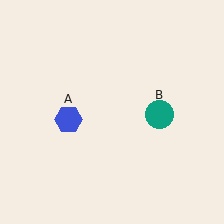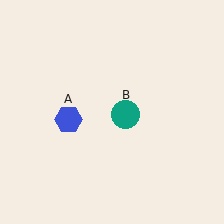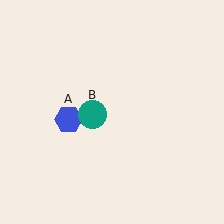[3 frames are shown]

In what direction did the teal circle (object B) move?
The teal circle (object B) moved left.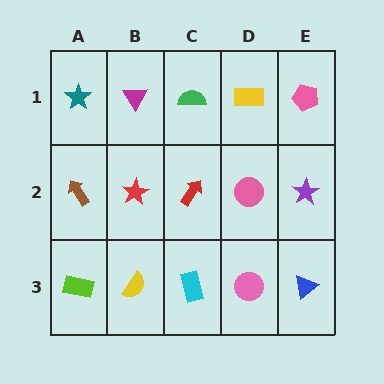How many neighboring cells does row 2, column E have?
3.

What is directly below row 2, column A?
A lime rectangle.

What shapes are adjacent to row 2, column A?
A teal star (row 1, column A), a lime rectangle (row 3, column A), a red star (row 2, column B).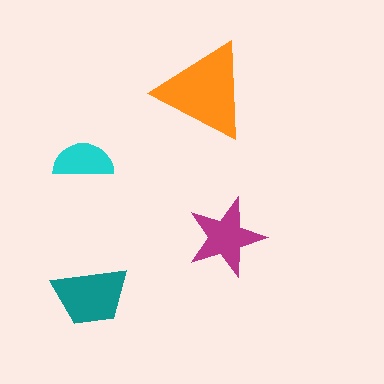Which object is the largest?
The orange triangle.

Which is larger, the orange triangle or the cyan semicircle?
The orange triangle.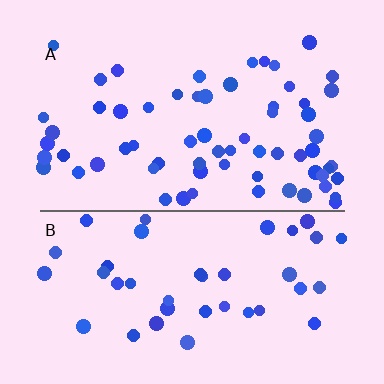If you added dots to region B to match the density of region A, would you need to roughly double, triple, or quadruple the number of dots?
Approximately double.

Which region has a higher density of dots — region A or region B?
A (the top).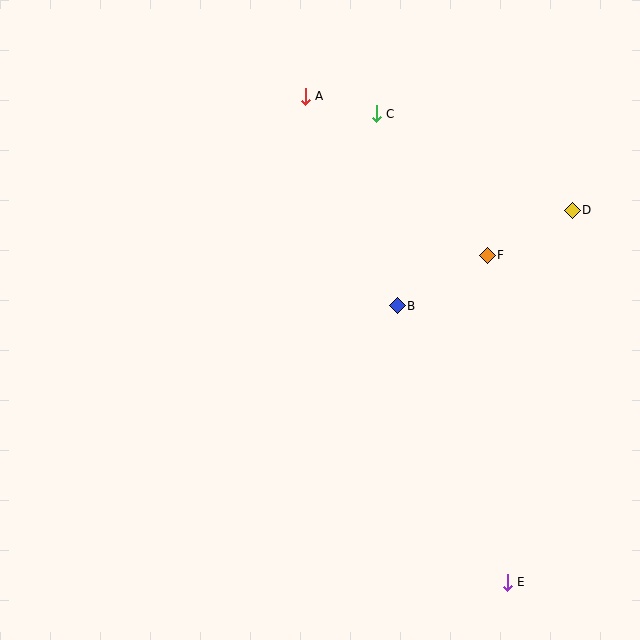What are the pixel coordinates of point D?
Point D is at (572, 210).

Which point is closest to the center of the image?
Point B at (397, 306) is closest to the center.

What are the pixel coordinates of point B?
Point B is at (397, 306).